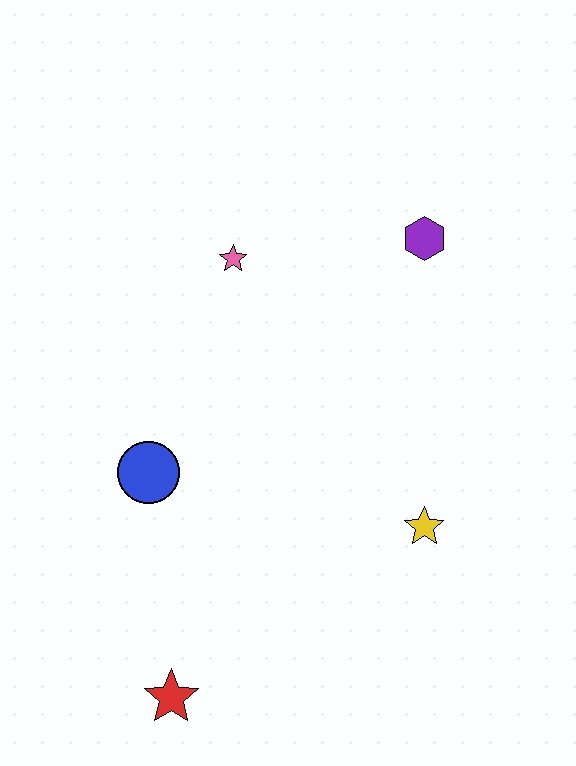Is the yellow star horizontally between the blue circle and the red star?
No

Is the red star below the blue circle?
Yes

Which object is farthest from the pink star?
The red star is farthest from the pink star.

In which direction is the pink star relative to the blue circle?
The pink star is above the blue circle.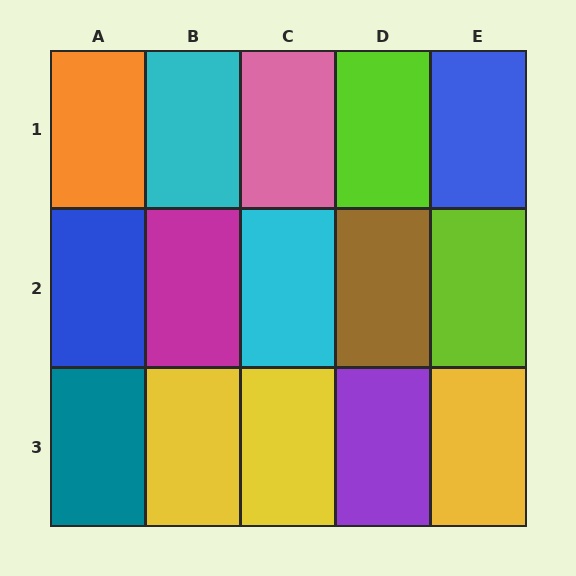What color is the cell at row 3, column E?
Yellow.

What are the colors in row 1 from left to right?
Orange, cyan, pink, lime, blue.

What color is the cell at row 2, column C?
Cyan.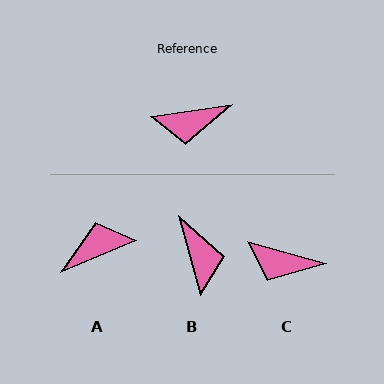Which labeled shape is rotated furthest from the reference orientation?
A, about 165 degrees away.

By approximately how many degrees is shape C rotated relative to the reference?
Approximately 24 degrees clockwise.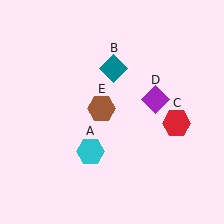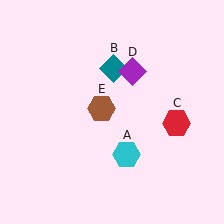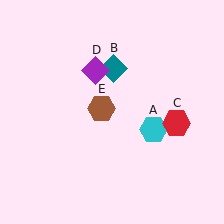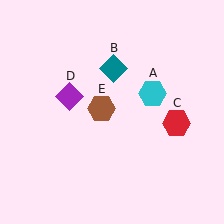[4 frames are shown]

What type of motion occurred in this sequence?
The cyan hexagon (object A), purple diamond (object D) rotated counterclockwise around the center of the scene.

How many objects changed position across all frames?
2 objects changed position: cyan hexagon (object A), purple diamond (object D).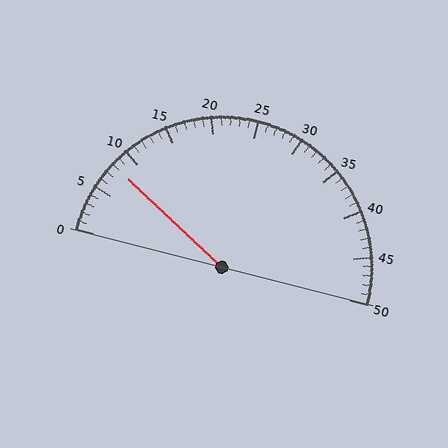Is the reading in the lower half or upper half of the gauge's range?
The reading is in the lower half of the range (0 to 50).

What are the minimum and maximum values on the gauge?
The gauge ranges from 0 to 50.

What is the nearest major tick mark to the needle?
The nearest major tick mark is 10.